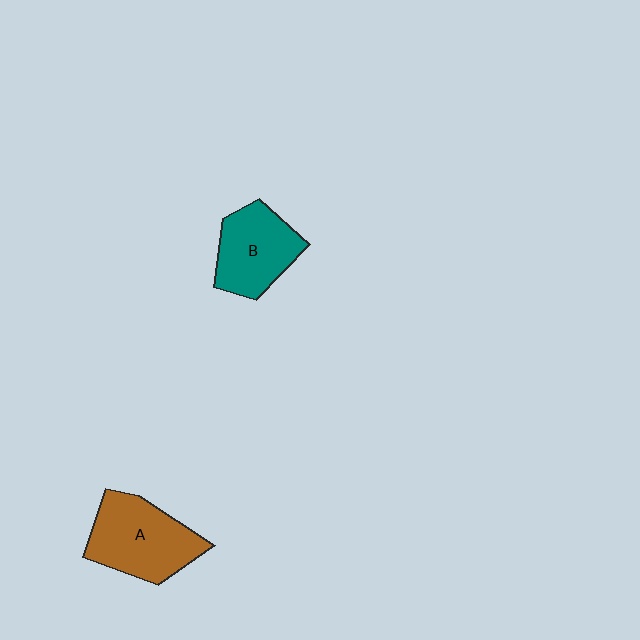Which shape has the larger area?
Shape A (brown).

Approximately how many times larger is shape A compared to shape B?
Approximately 1.2 times.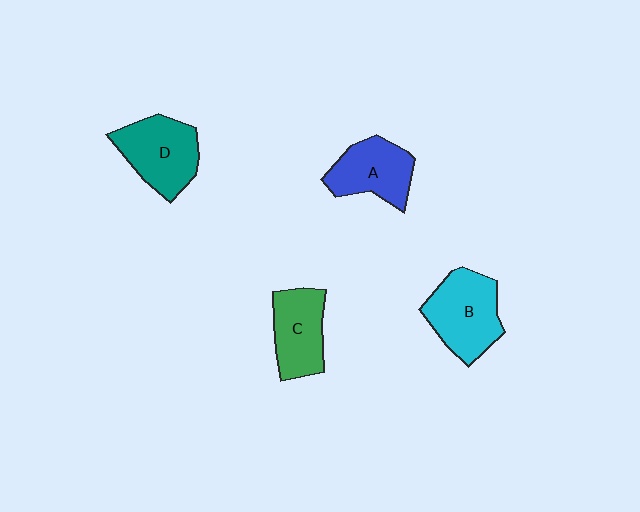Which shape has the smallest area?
Shape C (green).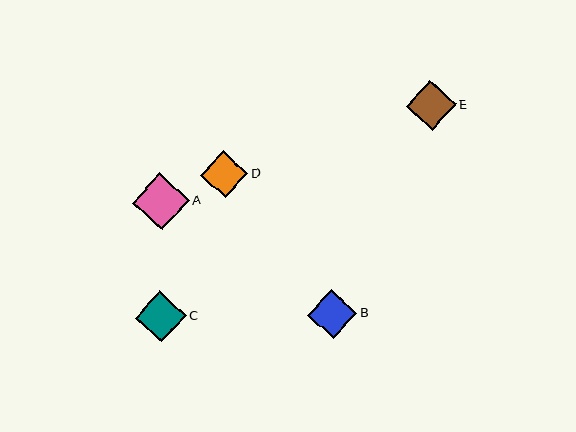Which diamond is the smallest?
Diamond D is the smallest with a size of approximately 47 pixels.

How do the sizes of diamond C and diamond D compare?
Diamond C and diamond D are approximately the same size.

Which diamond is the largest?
Diamond A is the largest with a size of approximately 57 pixels.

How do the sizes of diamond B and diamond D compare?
Diamond B and diamond D are approximately the same size.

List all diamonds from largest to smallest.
From largest to smallest: A, C, E, B, D.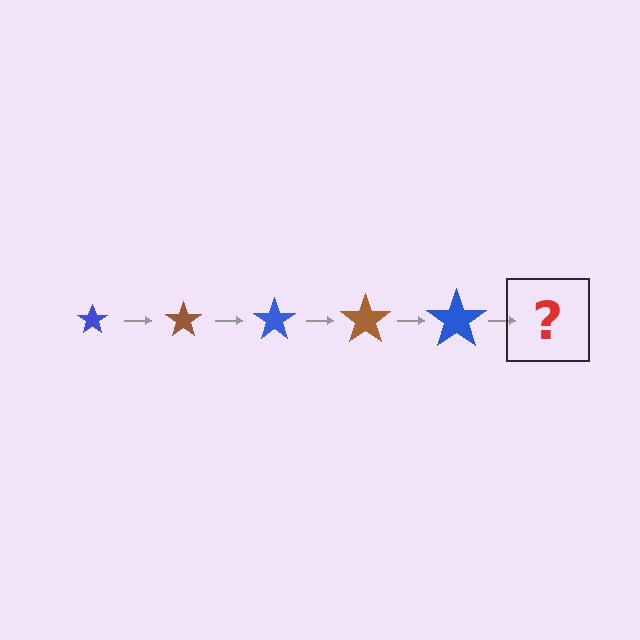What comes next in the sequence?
The next element should be a brown star, larger than the previous one.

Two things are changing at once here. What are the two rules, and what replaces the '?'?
The two rules are that the star grows larger each step and the color cycles through blue and brown. The '?' should be a brown star, larger than the previous one.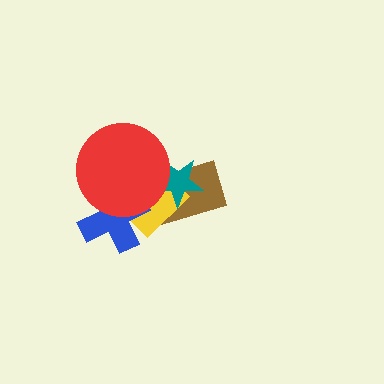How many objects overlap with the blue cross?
2 objects overlap with the blue cross.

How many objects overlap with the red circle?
4 objects overlap with the red circle.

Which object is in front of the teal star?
The red circle is in front of the teal star.